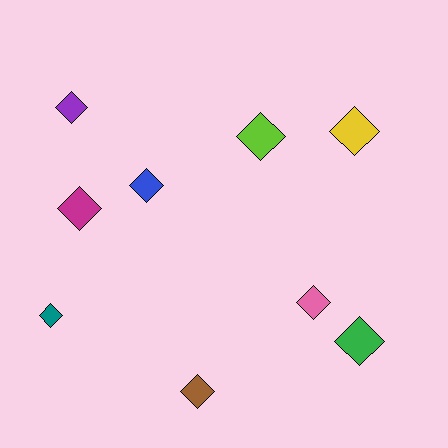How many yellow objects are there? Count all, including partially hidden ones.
There is 1 yellow object.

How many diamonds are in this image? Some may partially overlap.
There are 9 diamonds.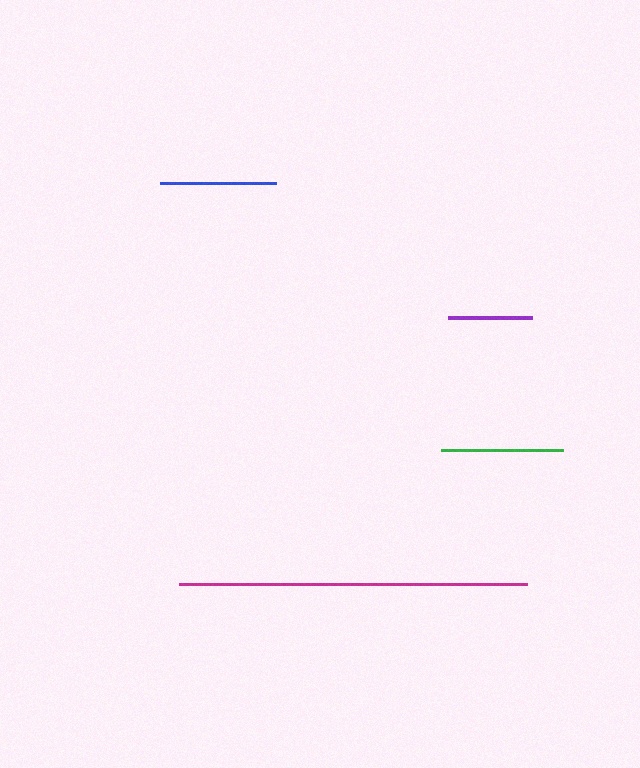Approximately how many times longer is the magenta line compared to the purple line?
The magenta line is approximately 4.1 times the length of the purple line.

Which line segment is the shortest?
The purple line is the shortest at approximately 85 pixels.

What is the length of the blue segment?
The blue segment is approximately 117 pixels long.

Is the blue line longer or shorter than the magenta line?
The magenta line is longer than the blue line.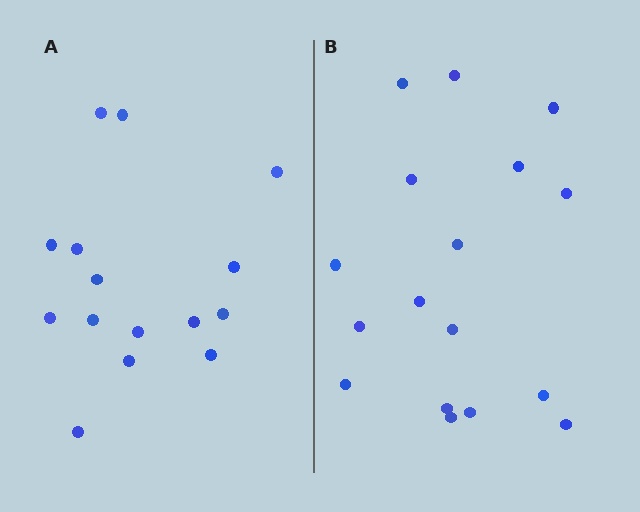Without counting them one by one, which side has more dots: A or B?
Region B (the right region) has more dots.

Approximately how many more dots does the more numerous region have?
Region B has just a few more — roughly 2 or 3 more dots than region A.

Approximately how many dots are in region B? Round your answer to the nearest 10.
About 20 dots. (The exact count is 17, which rounds to 20.)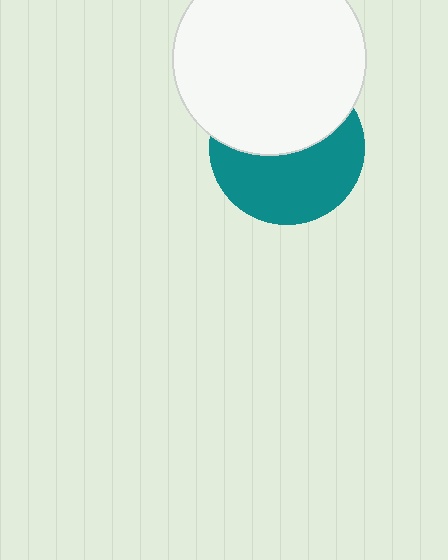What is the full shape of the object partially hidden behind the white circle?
The partially hidden object is a teal circle.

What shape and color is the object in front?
The object in front is a white circle.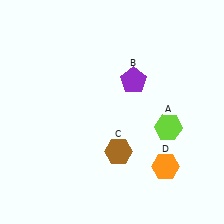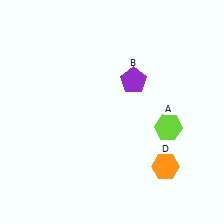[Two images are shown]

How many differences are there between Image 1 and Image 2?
There is 1 difference between the two images.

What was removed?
The brown hexagon (C) was removed in Image 2.